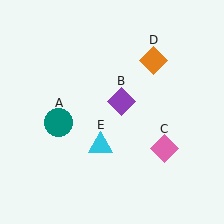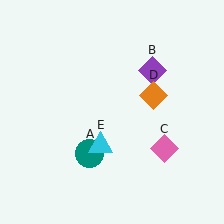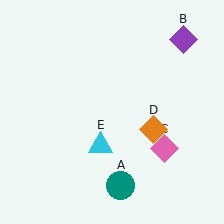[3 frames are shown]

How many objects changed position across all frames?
3 objects changed position: teal circle (object A), purple diamond (object B), orange diamond (object D).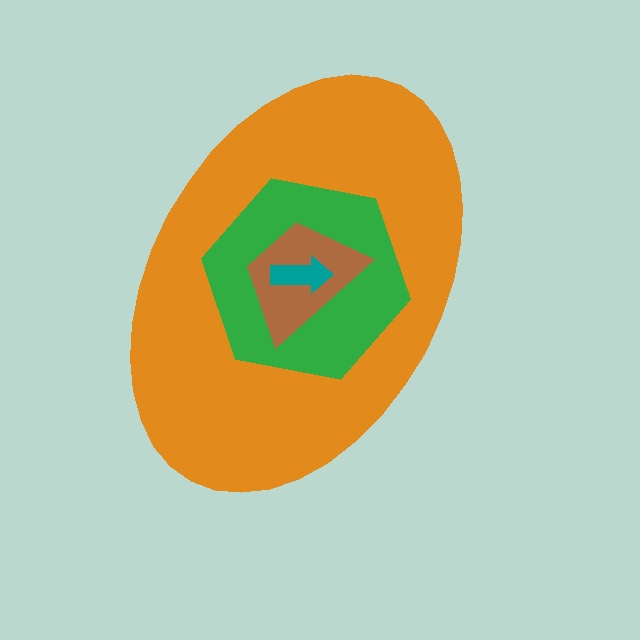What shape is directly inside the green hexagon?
The brown trapezoid.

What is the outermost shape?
The orange ellipse.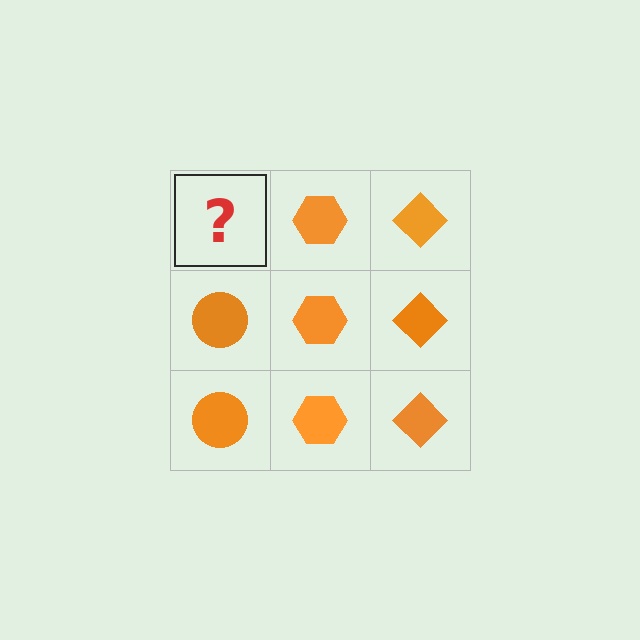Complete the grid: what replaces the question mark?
The question mark should be replaced with an orange circle.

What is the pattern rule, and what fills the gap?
The rule is that each column has a consistent shape. The gap should be filled with an orange circle.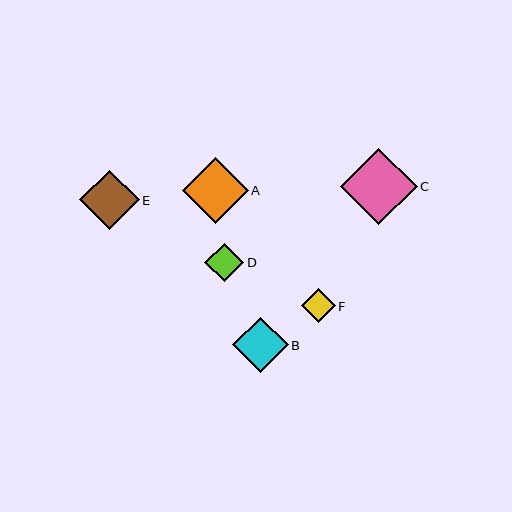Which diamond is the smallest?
Diamond F is the smallest with a size of approximately 34 pixels.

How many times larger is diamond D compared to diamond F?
Diamond D is approximately 1.1 times the size of diamond F.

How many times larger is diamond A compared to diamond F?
Diamond A is approximately 1.9 times the size of diamond F.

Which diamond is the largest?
Diamond C is the largest with a size of approximately 77 pixels.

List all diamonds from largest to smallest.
From largest to smallest: C, A, E, B, D, F.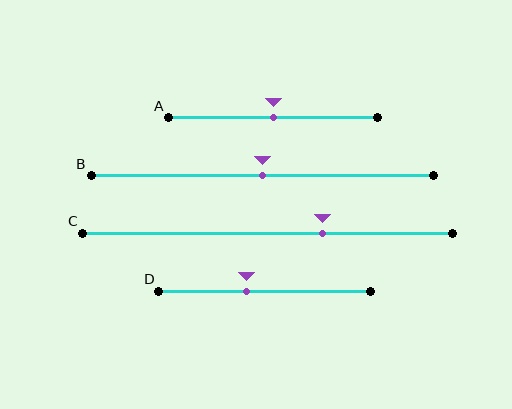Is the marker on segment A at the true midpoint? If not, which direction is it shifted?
Yes, the marker on segment A is at the true midpoint.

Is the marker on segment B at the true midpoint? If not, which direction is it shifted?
Yes, the marker on segment B is at the true midpoint.